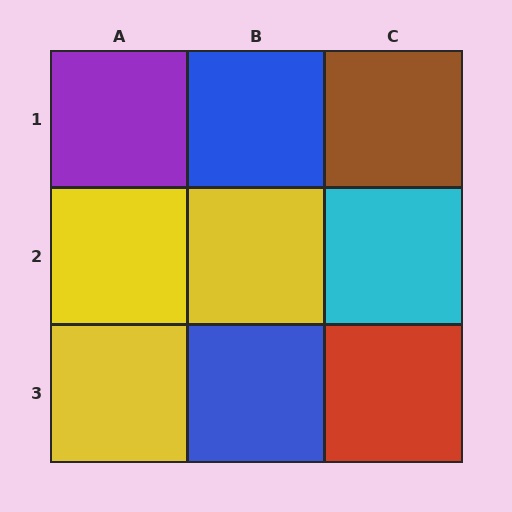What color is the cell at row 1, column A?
Purple.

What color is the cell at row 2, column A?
Yellow.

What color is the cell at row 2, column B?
Yellow.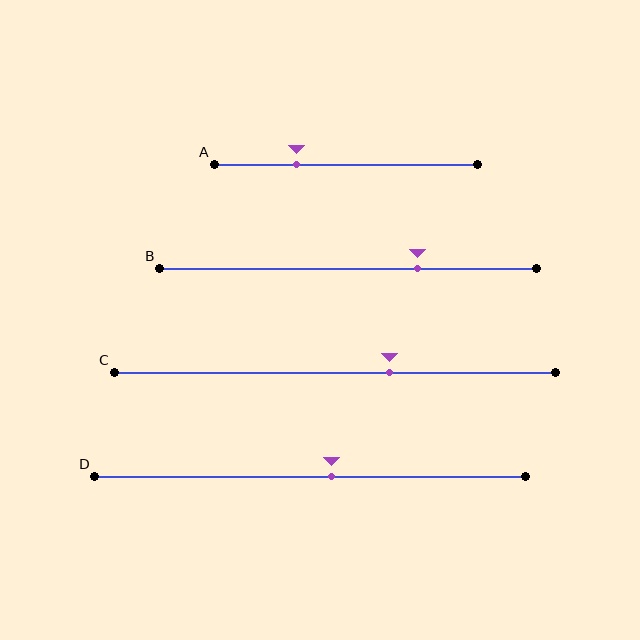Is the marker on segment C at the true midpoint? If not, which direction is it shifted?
No, the marker on segment C is shifted to the right by about 12% of the segment length.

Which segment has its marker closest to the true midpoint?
Segment D has its marker closest to the true midpoint.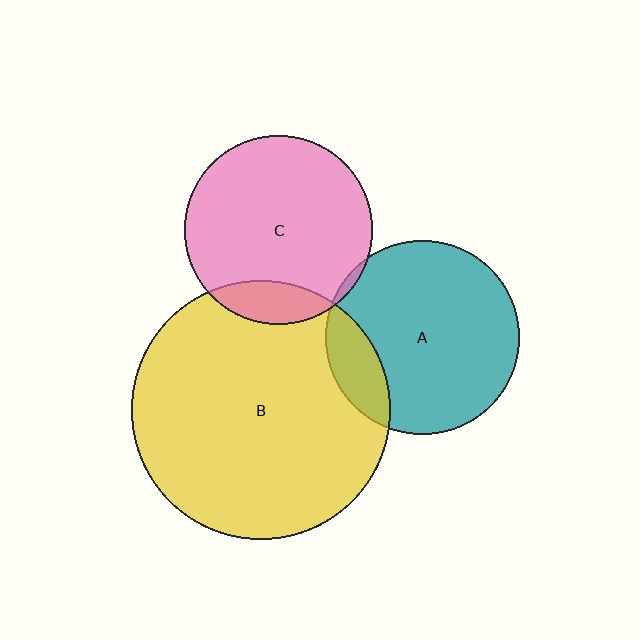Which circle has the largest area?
Circle B (yellow).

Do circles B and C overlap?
Yes.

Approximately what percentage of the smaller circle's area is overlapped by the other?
Approximately 15%.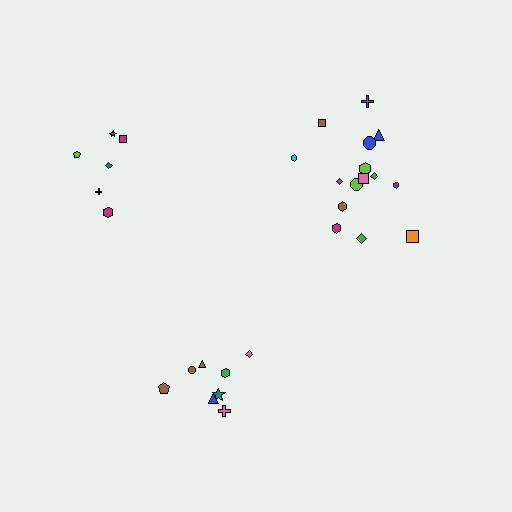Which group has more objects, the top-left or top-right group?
The top-right group.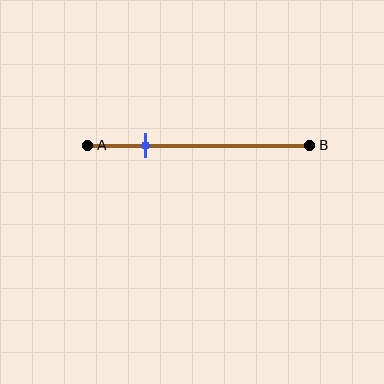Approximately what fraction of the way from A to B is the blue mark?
The blue mark is approximately 25% of the way from A to B.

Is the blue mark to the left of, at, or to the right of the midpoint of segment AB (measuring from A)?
The blue mark is to the left of the midpoint of segment AB.